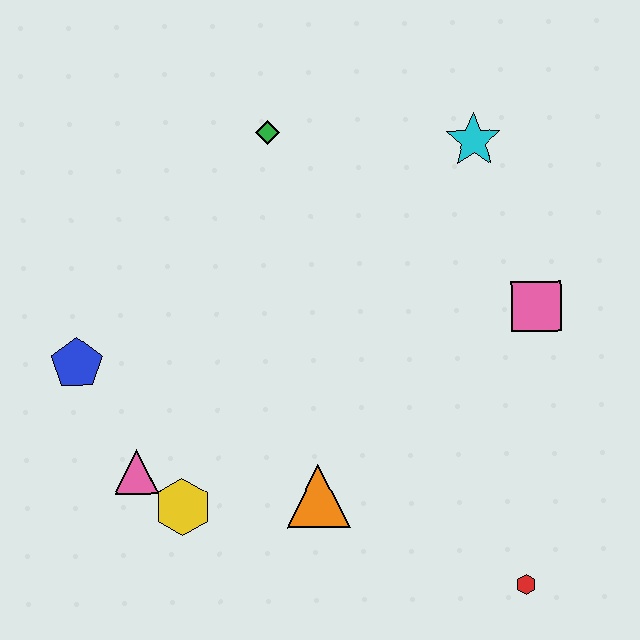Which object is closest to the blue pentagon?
The pink triangle is closest to the blue pentagon.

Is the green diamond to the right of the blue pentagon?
Yes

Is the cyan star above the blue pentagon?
Yes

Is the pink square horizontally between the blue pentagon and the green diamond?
No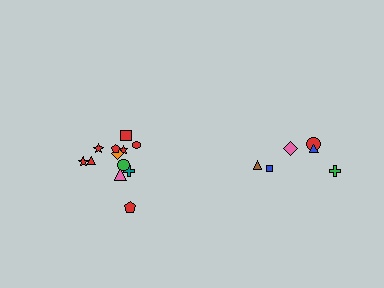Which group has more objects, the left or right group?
The left group.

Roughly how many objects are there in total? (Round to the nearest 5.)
Roughly 20 objects in total.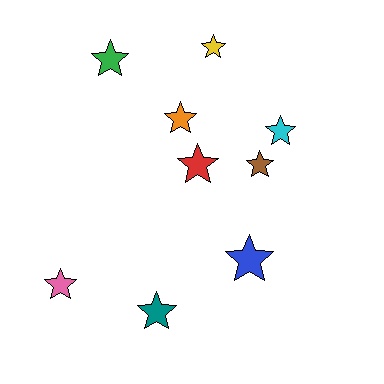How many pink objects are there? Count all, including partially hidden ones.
There is 1 pink object.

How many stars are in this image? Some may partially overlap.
There are 9 stars.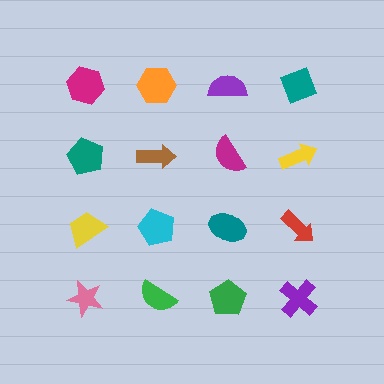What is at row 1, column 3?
A purple semicircle.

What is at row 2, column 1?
A teal pentagon.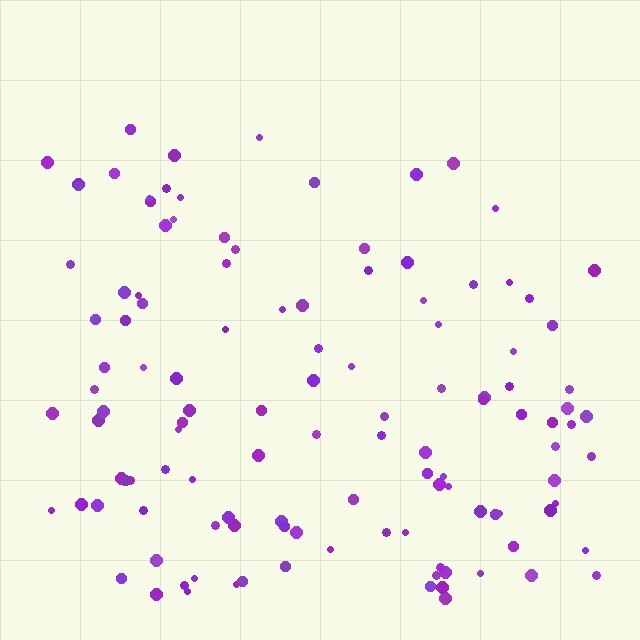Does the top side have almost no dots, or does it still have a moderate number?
Still a moderate number, just noticeably fewer than the bottom.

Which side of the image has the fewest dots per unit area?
The top.